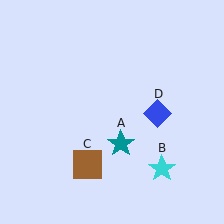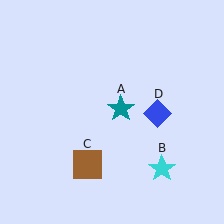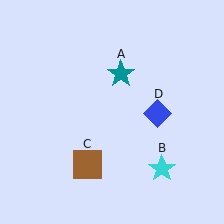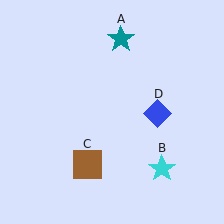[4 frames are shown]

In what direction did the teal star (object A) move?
The teal star (object A) moved up.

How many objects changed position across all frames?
1 object changed position: teal star (object A).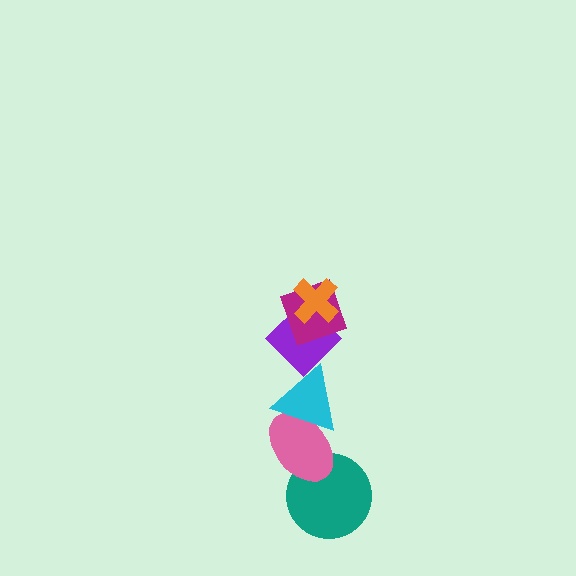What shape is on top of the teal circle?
The pink ellipse is on top of the teal circle.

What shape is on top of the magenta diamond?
The orange cross is on top of the magenta diamond.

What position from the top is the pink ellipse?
The pink ellipse is 5th from the top.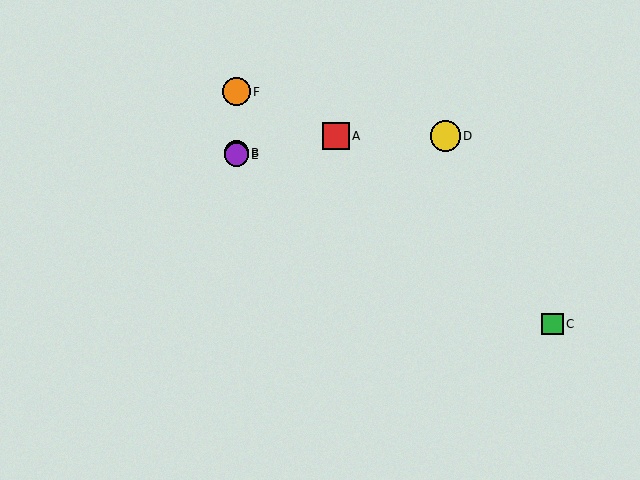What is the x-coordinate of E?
Object E is at x≈236.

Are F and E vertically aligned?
Yes, both are at x≈236.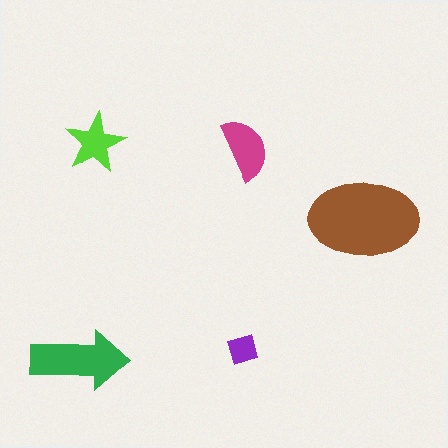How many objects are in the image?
There are 5 objects in the image.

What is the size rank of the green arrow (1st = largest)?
2nd.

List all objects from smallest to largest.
The purple diamond, the lime star, the magenta semicircle, the green arrow, the brown ellipse.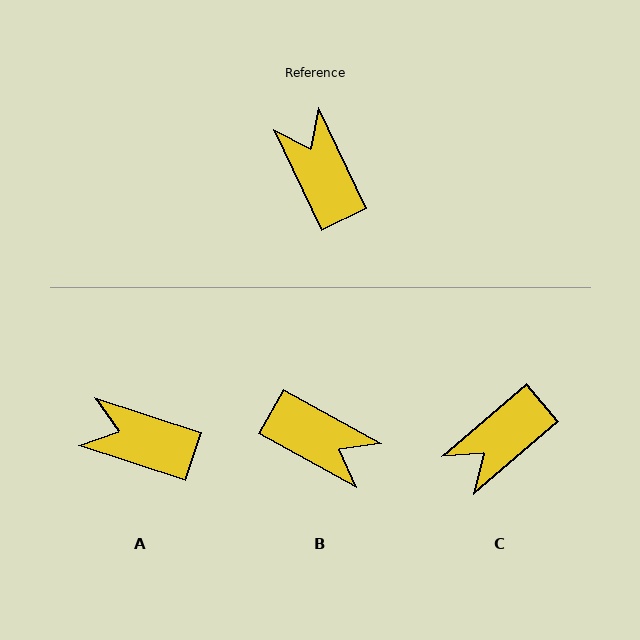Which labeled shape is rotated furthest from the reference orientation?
B, about 144 degrees away.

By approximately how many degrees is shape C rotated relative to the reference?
Approximately 105 degrees counter-clockwise.